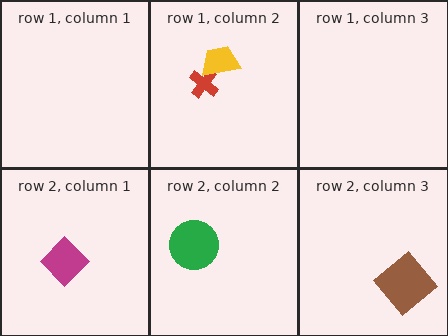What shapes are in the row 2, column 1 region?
The magenta diamond.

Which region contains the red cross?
The row 1, column 2 region.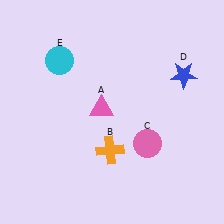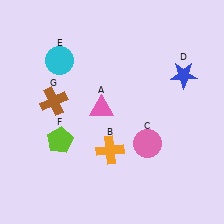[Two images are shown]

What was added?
A lime pentagon (F), a brown cross (G) were added in Image 2.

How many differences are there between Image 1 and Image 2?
There are 2 differences between the two images.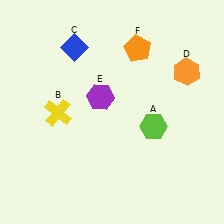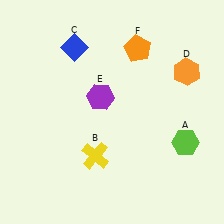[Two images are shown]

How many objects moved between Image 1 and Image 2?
2 objects moved between the two images.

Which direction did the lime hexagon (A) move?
The lime hexagon (A) moved right.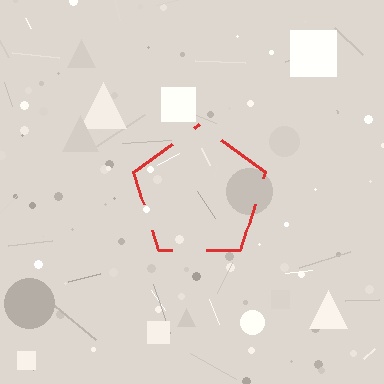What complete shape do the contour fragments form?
The contour fragments form a pentagon.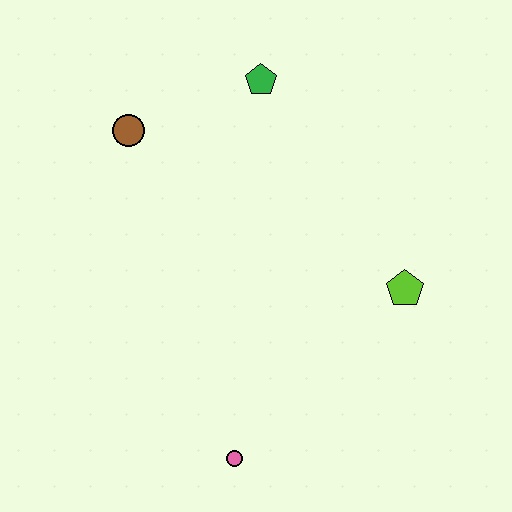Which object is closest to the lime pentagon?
The pink circle is closest to the lime pentagon.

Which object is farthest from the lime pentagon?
The brown circle is farthest from the lime pentagon.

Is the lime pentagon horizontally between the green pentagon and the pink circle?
No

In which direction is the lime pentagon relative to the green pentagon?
The lime pentagon is below the green pentagon.